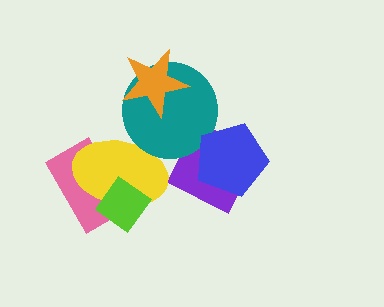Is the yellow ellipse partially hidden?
Yes, it is partially covered by another shape.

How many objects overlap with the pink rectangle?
2 objects overlap with the pink rectangle.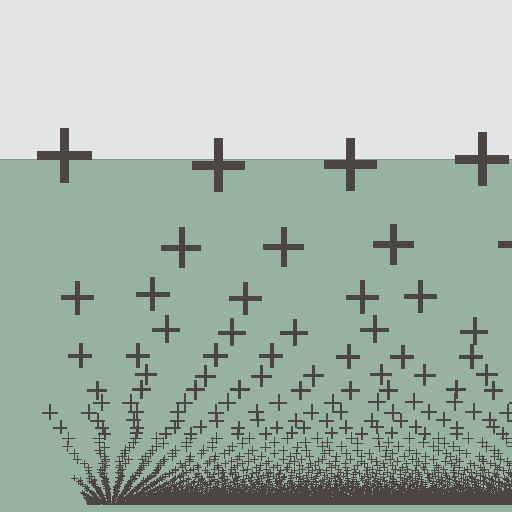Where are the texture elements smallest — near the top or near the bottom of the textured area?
Near the bottom.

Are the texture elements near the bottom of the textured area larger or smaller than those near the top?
Smaller. The gradient is inverted — elements near the bottom are smaller and denser.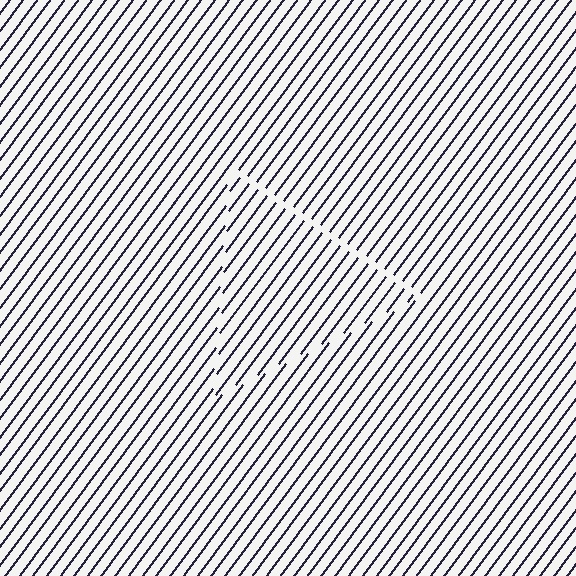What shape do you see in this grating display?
An illusory triangle. The interior of the shape contains the same grating, shifted by half a period — the contour is defined by the phase discontinuity where line-ends from the inner and outer gratings abut.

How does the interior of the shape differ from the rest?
The interior of the shape contains the same grating, shifted by half a period — the contour is defined by the phase discontinuity where line-ends from the inner and outer gratings abut.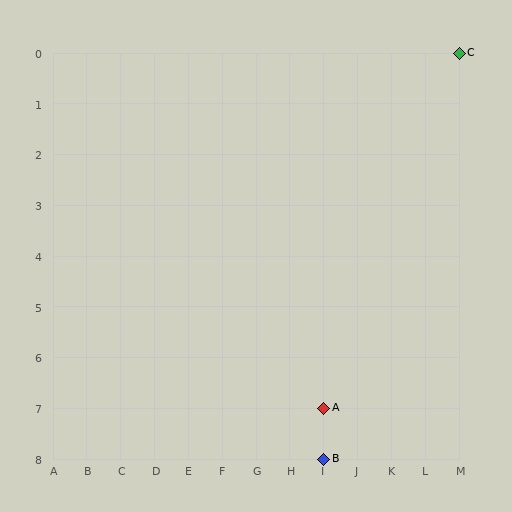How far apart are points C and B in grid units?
Points C and B are 4 columns and 8 rows apart (about 8.9 grid units diagonally).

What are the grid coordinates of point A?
Point A is at grid coordinates (I, 7).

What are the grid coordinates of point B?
Point B is at grid coordinates (I, 8).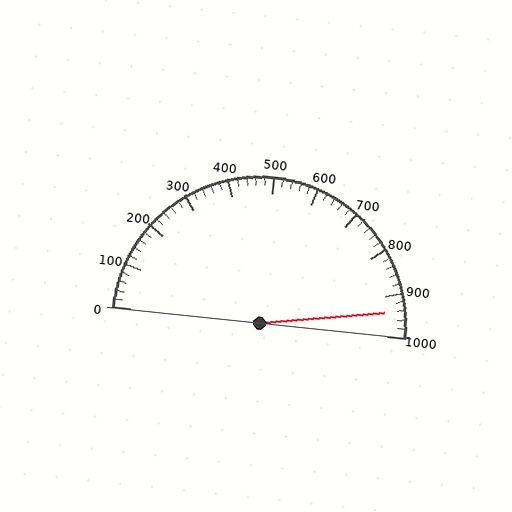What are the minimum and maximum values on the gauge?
The gauge ranges from 0 to 1000.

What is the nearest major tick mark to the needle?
The nearest major tick mark is 900.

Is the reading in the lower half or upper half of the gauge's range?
The reading is in the upper half of the range (0 to 1000).